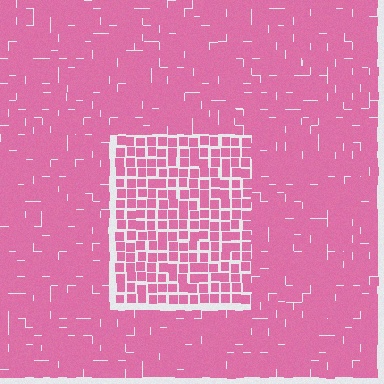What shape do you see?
I see a rectangle.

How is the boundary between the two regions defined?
The boundary is defined by a change in element density (approximately 1.6x ratio). All elements are the same color, size, and shape.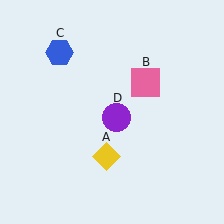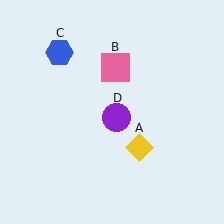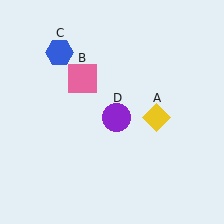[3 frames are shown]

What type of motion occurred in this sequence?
The yellow diamond (object A), pink square (object B) rotated counterclockwise around the center of the scene.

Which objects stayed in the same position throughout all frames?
Blue hexagon (object C) and purple circle (object D) remained stationary.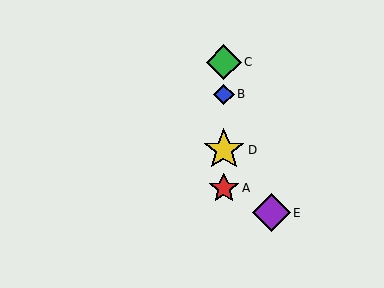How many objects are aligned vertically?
4 objects (A, B, C, D) are aligned vertically.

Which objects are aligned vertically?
Objects A, B, C, D are aligned vertically.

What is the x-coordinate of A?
Object A is at x≈224.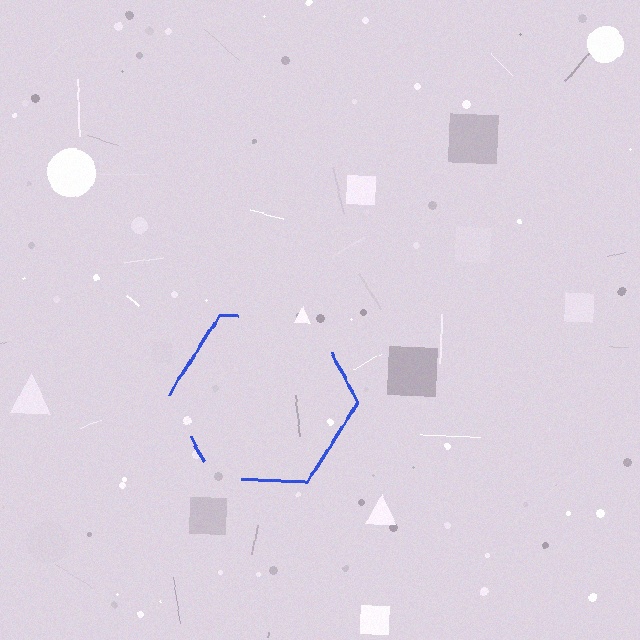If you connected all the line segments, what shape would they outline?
They would outline a hexagon.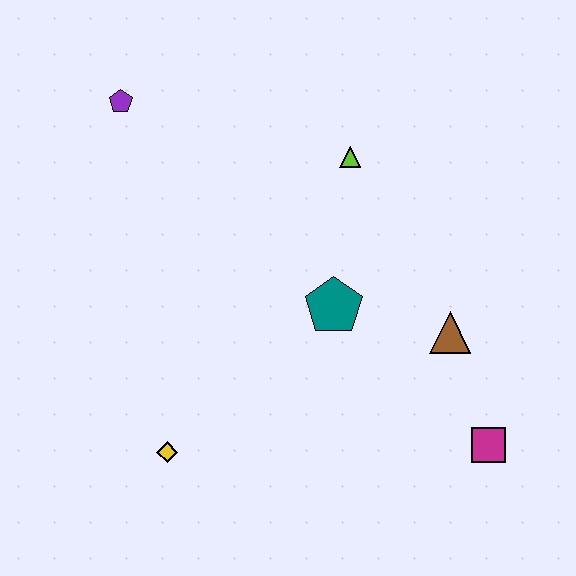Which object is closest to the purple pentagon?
The lime triangle is closest to the purple pentagon.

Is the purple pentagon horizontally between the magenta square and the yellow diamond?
No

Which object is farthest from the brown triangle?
The purple pentagon is farthest from the brown triangle.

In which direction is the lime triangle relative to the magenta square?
The lime triangle is above the magenta square.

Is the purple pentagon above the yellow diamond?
Yes